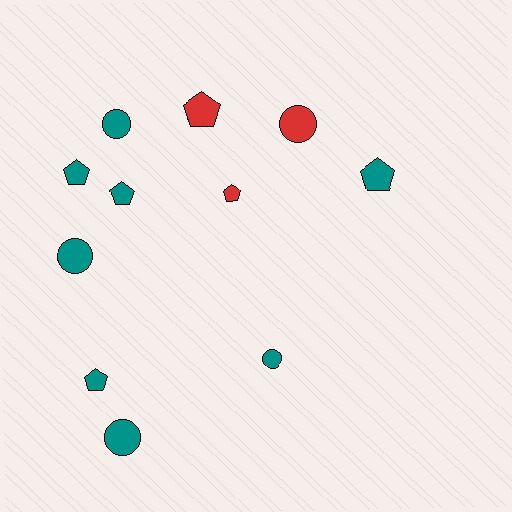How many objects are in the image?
There are 11 objects.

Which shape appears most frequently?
Pentagon, with 6 objects.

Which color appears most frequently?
Teal, with 8 objects.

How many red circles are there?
There is 1 red circle.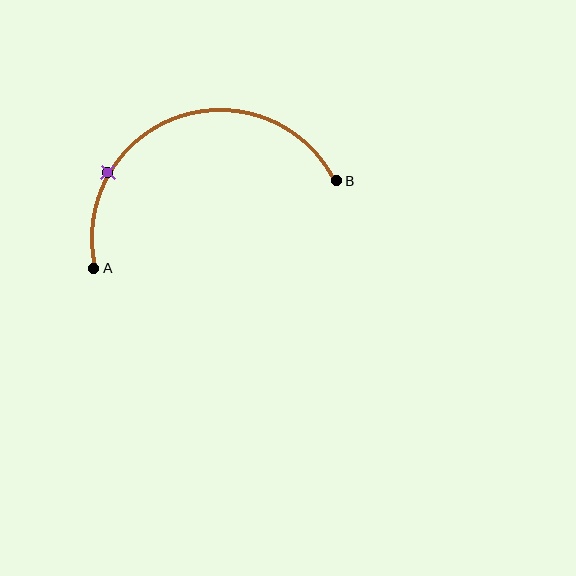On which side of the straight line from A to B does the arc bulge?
The arc bulges above the straight line connecting A and B.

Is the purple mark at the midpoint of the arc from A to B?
No. The purple mark lies on the arc but is closer to endpoint A. The arc midpoint would be at the point on the curve equidistant along the arc from both A and B.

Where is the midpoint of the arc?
The arc midpoint is the point on the curve farthest from the straight line joining A and B. It sits above that line.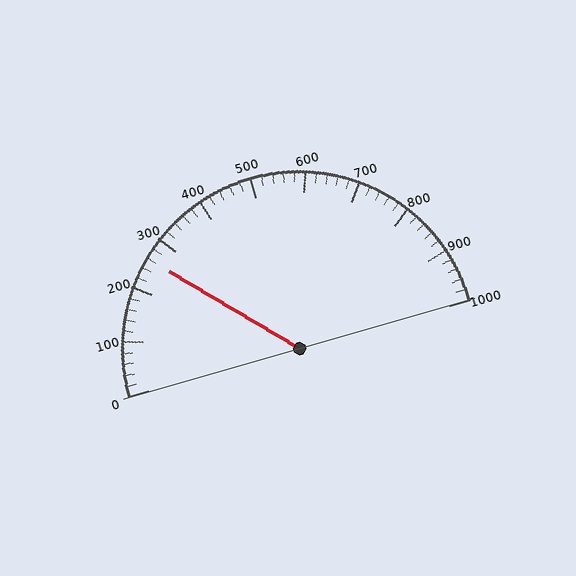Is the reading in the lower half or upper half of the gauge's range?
The reading is in the lower half of the range (0 to 1000).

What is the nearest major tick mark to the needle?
The nearest major tick mark is 300.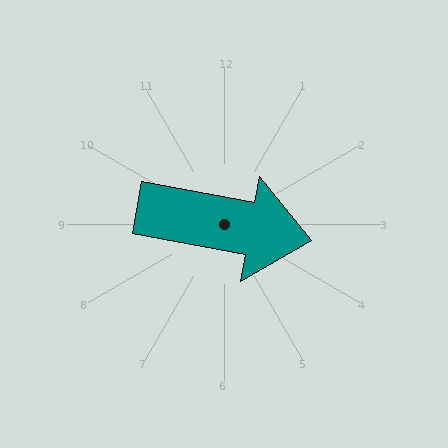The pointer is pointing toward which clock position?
Roughly 3 o'clock.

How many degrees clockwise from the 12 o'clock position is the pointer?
Approximately 100 degrees.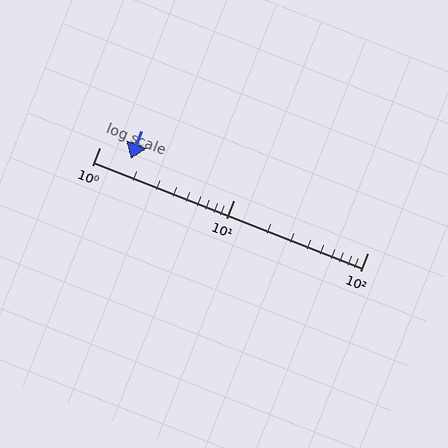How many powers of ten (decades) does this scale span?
The scale spans 2 decades, from 1 to 100.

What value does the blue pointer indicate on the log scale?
The pointer indicates approximately 1.7.